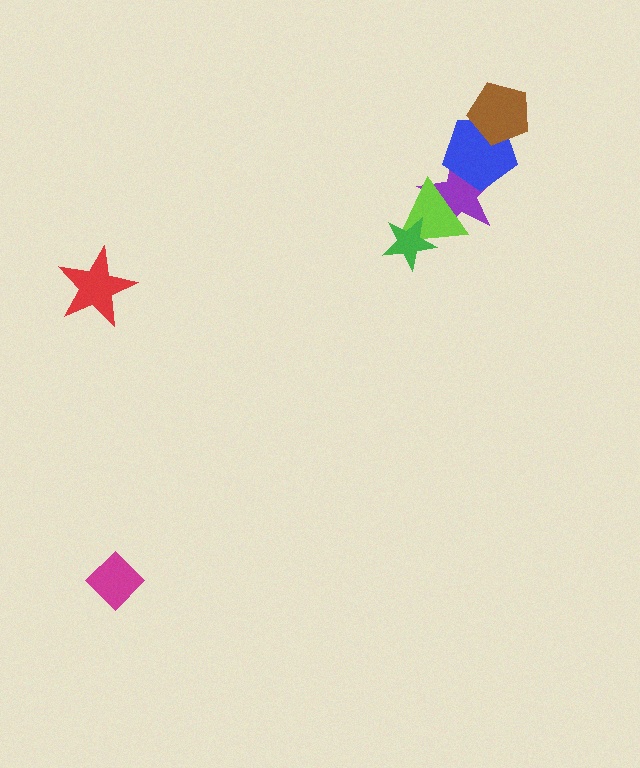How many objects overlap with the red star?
0 objects overlap with the red star.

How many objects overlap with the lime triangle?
2 objects overlap with the lime triangle.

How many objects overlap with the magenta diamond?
0 objects overlap with the magenta diamond.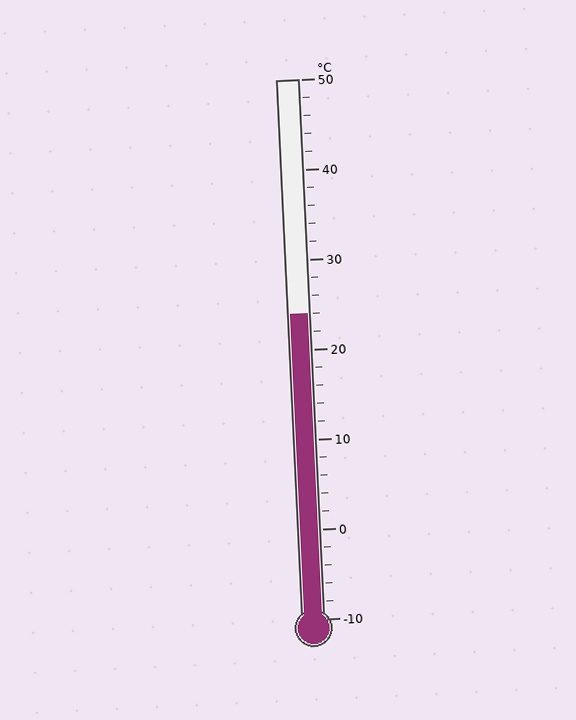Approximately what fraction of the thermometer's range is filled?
The thermometer is filled to approximately 55% of its range.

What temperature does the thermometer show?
The thermometer shows approximately 24°C.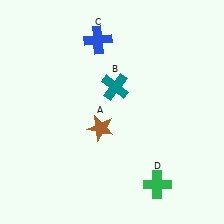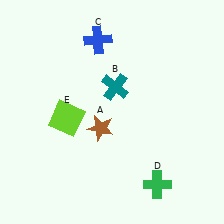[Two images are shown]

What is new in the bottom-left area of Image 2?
A lime square (E) was added in the bottom-left area of Image 2.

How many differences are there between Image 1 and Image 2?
There is 1 difference between the two images.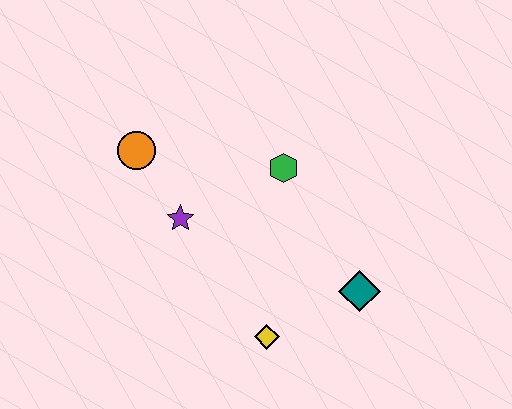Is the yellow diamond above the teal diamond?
No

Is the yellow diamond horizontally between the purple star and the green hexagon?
Yes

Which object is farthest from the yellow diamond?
The orange circle is farthest from the yellow diamond.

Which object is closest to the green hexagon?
The purple star is closest to the green hexagon.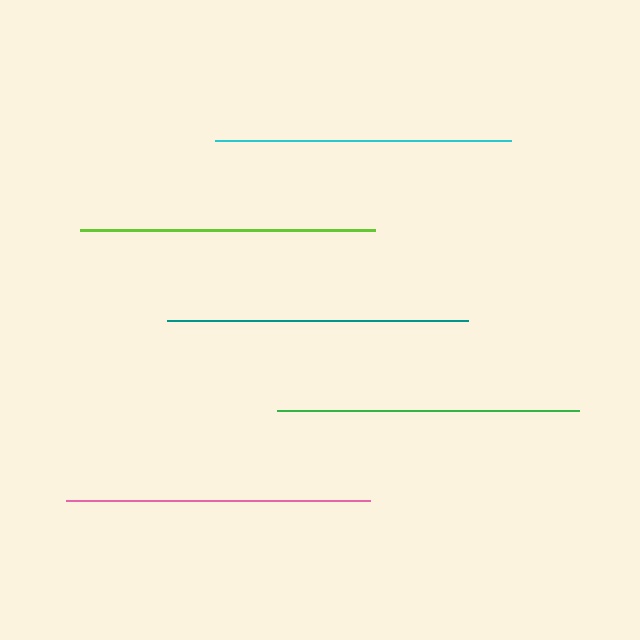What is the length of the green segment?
The green segment is approximately 303 pixels long.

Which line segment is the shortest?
The lime line is the shortest at approximately 295 pixels.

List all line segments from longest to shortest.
From longest to shortest: pink, green, teal, cyan, lime.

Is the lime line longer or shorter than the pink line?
The pink line is longer than the lime line.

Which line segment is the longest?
The pink line is the longest at approximately 304 pixels.